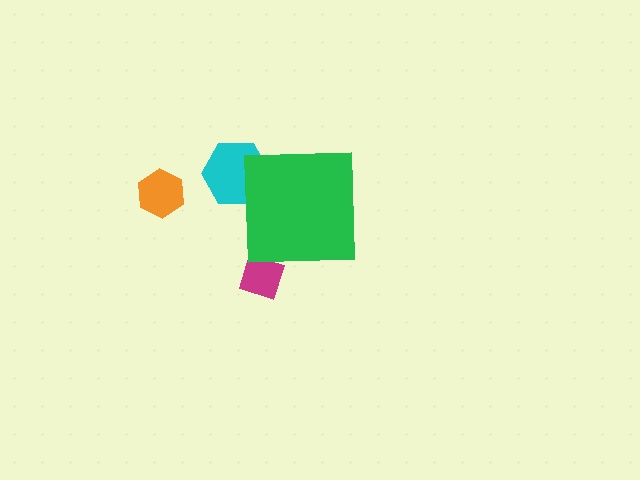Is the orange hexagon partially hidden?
No, the orange hexagon is fully visible.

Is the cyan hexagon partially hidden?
Yes, the cyan hexagon is partially hidden behind the green square.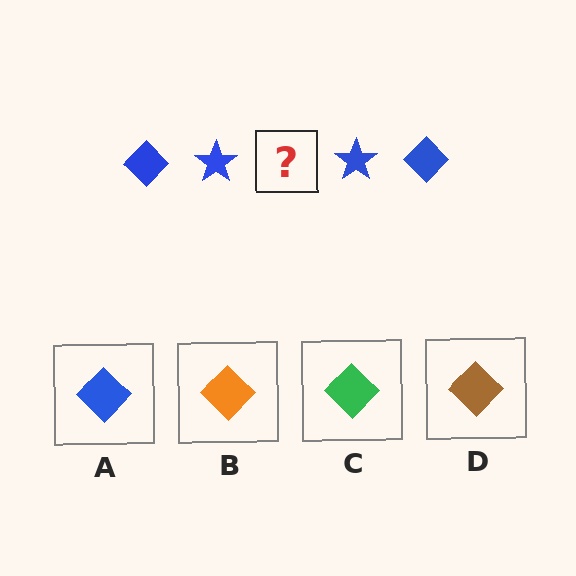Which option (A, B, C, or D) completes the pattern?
A.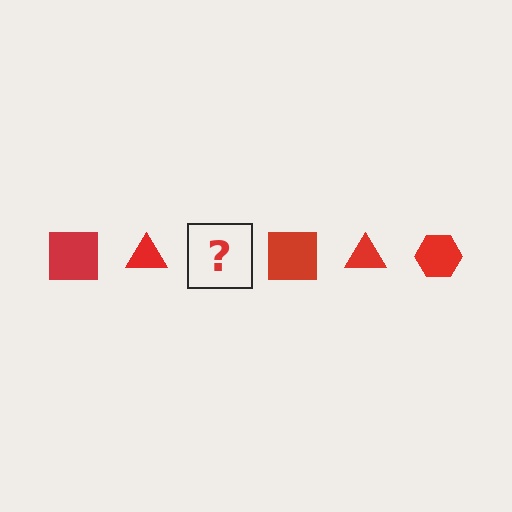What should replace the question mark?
The question mark should be replaced with a red hexagon.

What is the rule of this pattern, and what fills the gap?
The rule is that the pattern cycles through square, triangle, hexagon shapes in red. The gap should be filled with a red hexagon.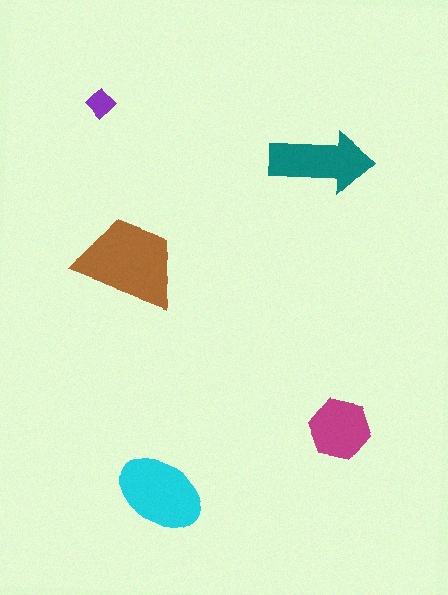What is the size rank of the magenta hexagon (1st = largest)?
4th.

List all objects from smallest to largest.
The purple diamond, the magenta hexagon, the teal arrow, the cyan ellipse, the brown trapezoid.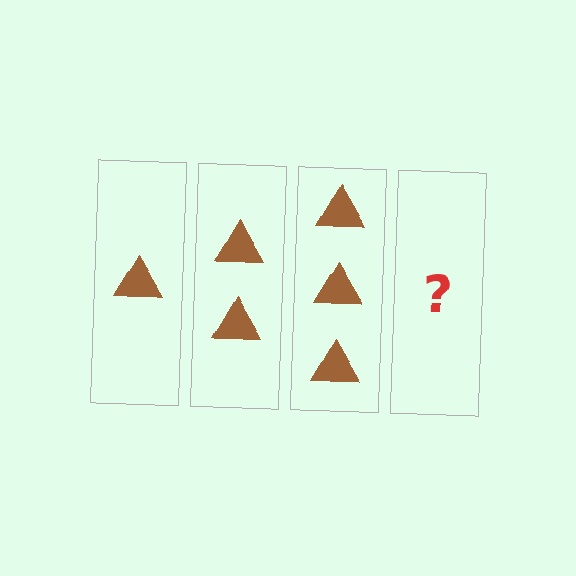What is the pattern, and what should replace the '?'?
The pattern is that each step adds one more triangle. The '?' should be 4 triangles.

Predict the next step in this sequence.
The next step is 4 triangles.